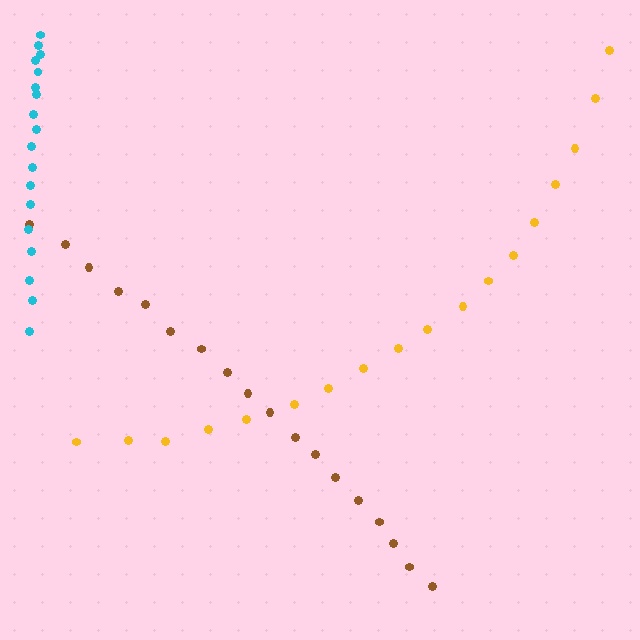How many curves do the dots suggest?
There are 3 distinct paths.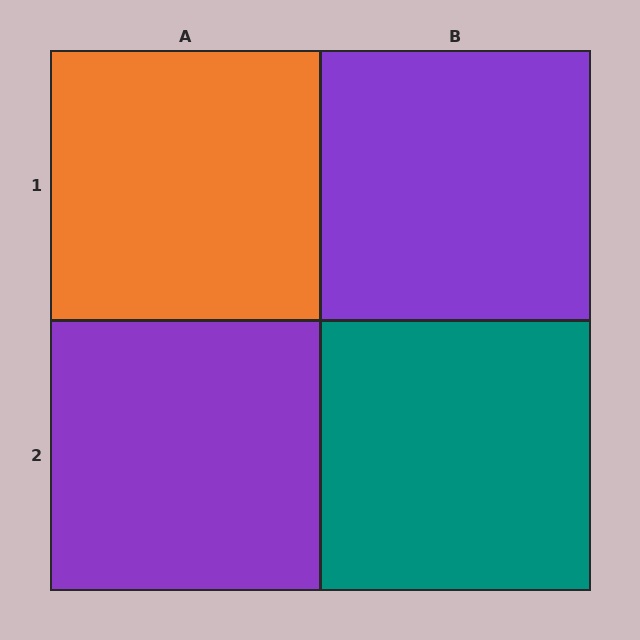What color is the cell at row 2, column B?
Teal.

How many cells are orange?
1 cell is orange.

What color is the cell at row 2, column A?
Purple.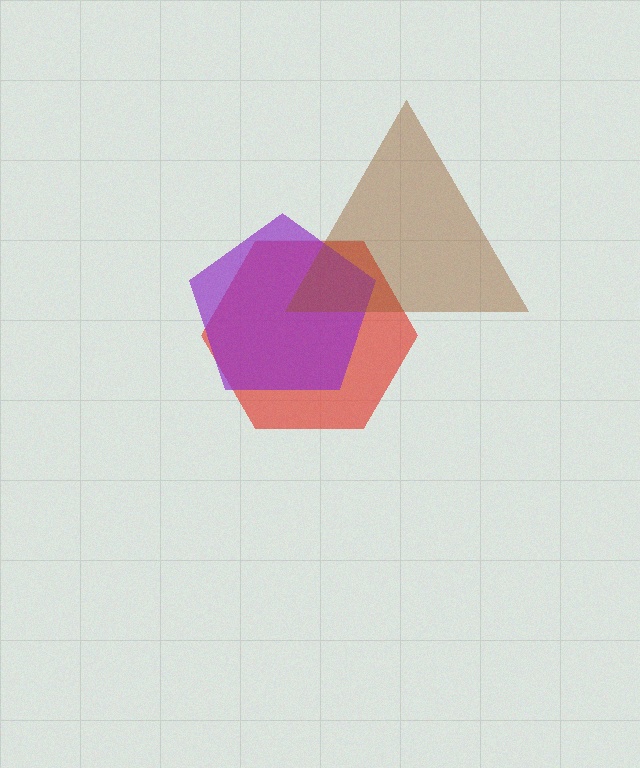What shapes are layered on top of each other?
The layered shapes are: a red hexagon, a purple pentagon, a brown triangle.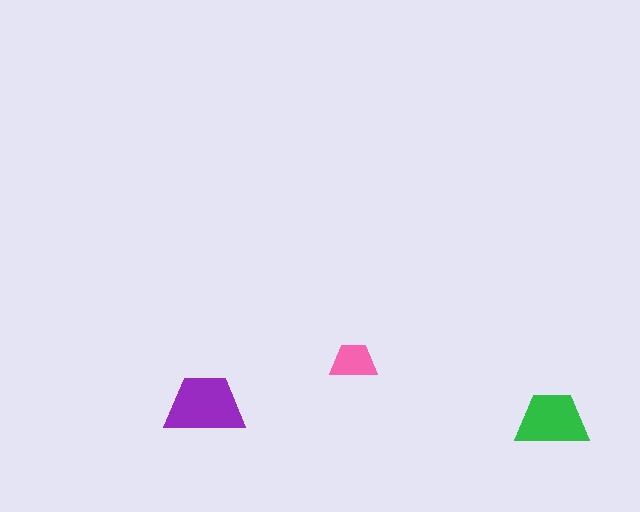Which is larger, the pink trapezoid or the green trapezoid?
The green one.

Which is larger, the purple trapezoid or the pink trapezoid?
The purple one.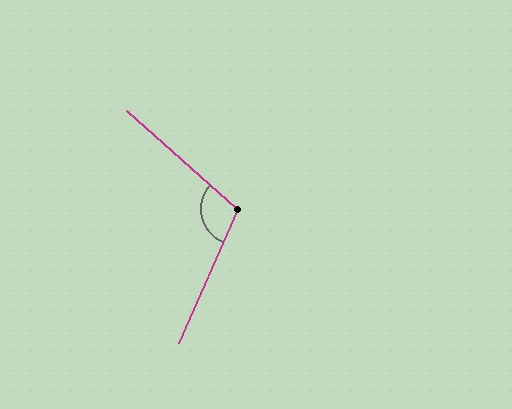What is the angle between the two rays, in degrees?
Approximately 108 degrees.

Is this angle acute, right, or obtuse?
It is obtuse.